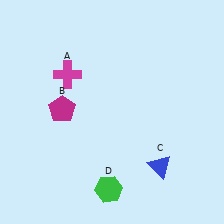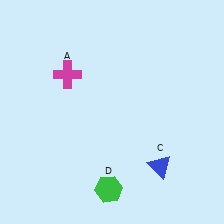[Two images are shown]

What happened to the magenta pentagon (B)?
The magenta pentagon (B) was removed in Image 2. It was in the top-left area of Image 1.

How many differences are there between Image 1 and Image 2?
There is 1 difference between the two images.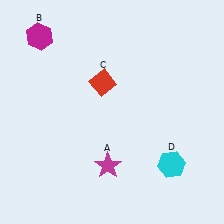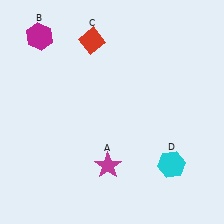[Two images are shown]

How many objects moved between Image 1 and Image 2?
1 object moved between the two images.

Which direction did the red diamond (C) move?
The red diamond (C) moved up.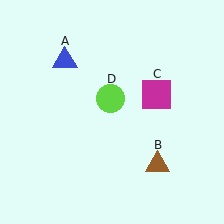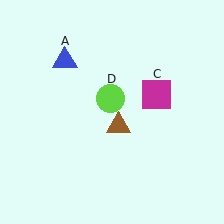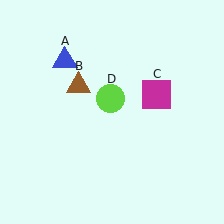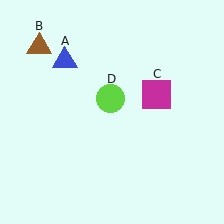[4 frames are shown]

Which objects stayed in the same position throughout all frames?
Blue triangle (object A) and magenta square (object C) and lime circle (object D) remained stationary.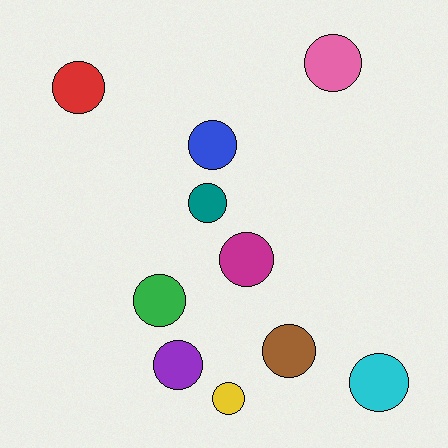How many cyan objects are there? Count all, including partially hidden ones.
There is 1 cyan object.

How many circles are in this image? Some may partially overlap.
There are 10 circles.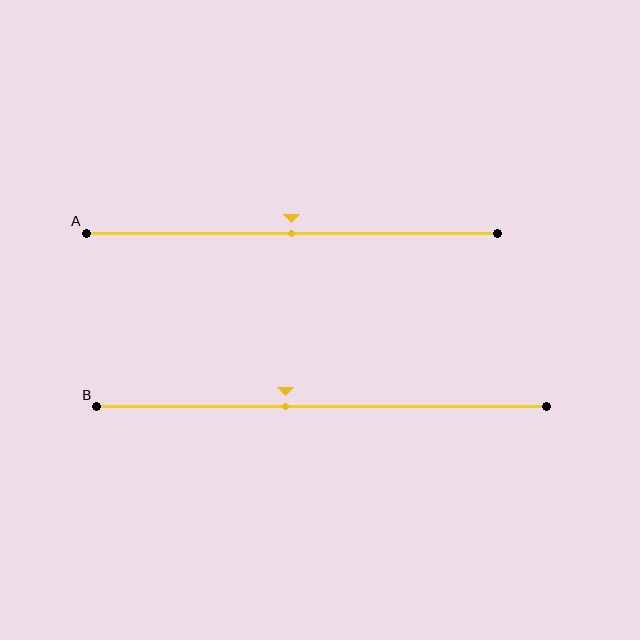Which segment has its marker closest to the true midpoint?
Segment A has its marker closest to the true midpoint.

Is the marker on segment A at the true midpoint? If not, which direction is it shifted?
Yes, the marker on segment A is at the true midpoint.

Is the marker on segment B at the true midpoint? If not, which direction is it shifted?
No, the marker on segment B is shifted to the left by about 8% of the segment length.